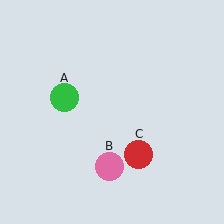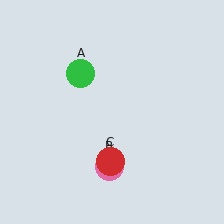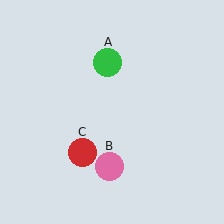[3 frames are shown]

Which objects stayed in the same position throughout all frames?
Pink circle (object B) remained stationary.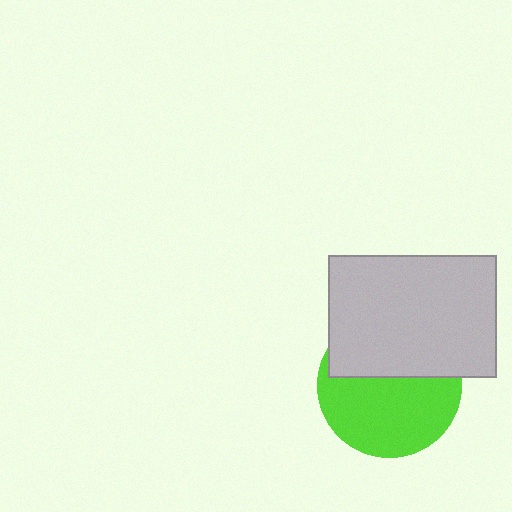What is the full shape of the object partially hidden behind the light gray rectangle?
The partially hidden object is a lime circle.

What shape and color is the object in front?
The object in front is a light gray rectangle.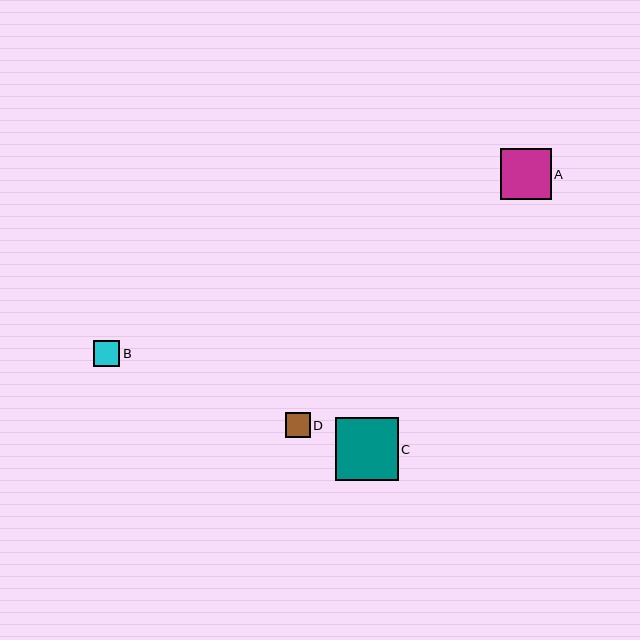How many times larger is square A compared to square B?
Square A is approximately 1.9 times the size of square B.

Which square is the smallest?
Square D is the smallest with a size of approximately 24 pixels.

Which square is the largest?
Square C is the largest with a size of approximately 63 pixels.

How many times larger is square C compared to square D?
Square C is approximately 2.6 times the size of square D.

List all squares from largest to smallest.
From largest to smallest: C, A, B, D.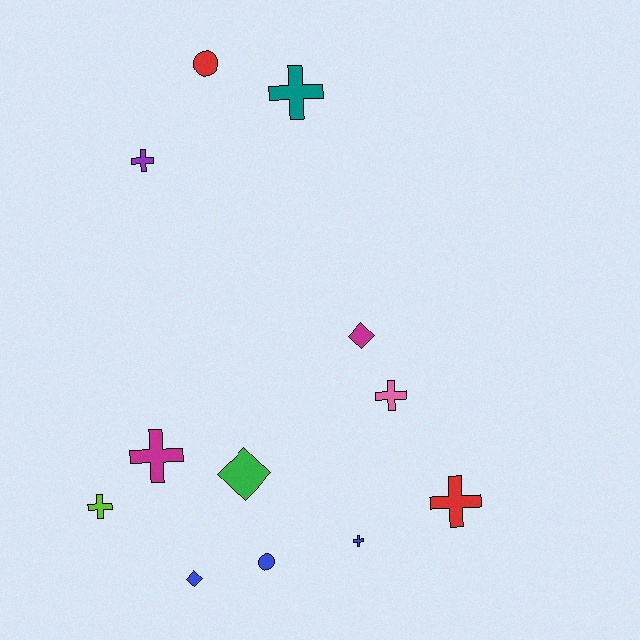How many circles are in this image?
There are 2 circles.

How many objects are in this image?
There are 12 objects.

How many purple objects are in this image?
There is 1 purple object.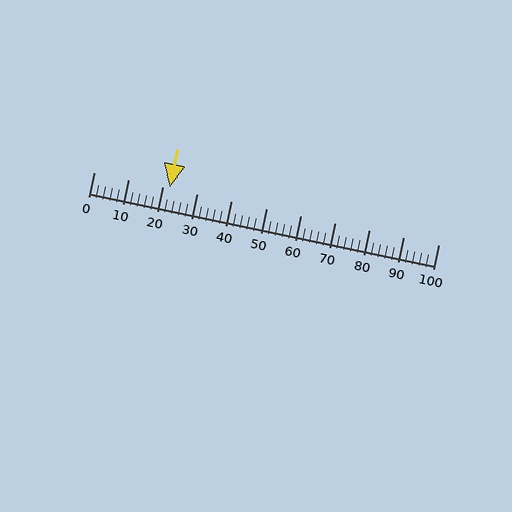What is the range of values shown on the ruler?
The ruler shows values from 0 to 100.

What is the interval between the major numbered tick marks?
The major tick marks are spaced 10 units apart.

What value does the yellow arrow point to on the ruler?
The yellow arrow points to approximately 22.